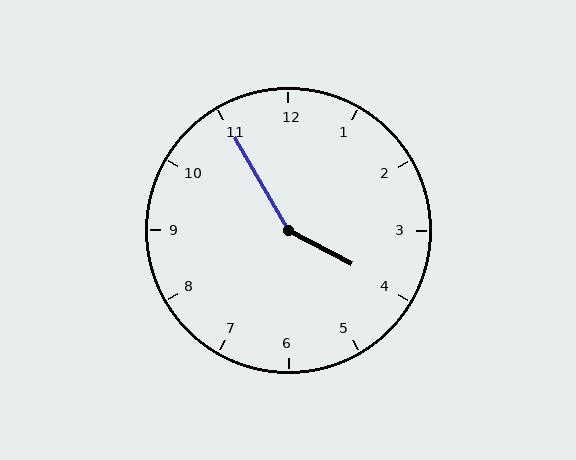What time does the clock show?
3:55.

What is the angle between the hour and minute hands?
Approximately 148 degrees.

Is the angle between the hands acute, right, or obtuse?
It is obtuse.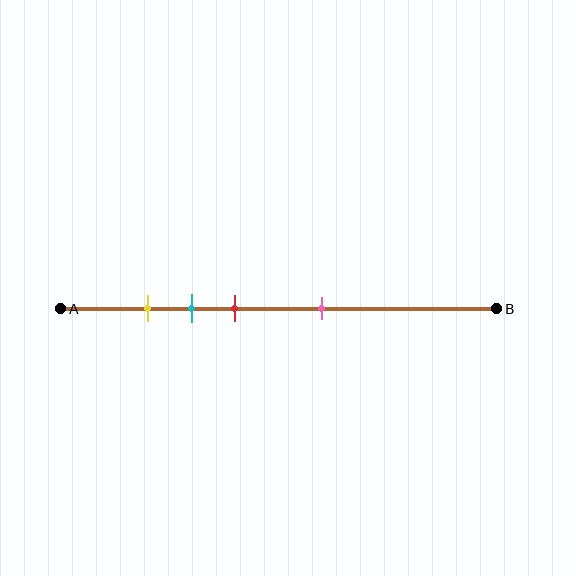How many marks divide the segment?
There are 4 marks dividing the segment.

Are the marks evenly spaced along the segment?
No, the marks are not evenly spaced.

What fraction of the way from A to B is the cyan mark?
The cyan mark is approximately 30% (0.3) of the way from A to B.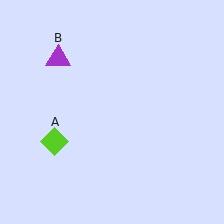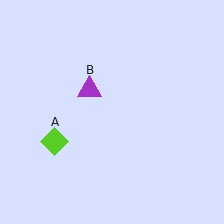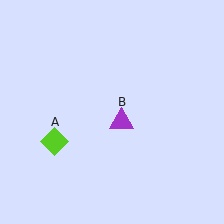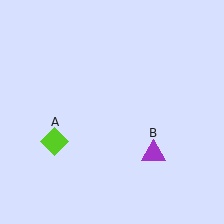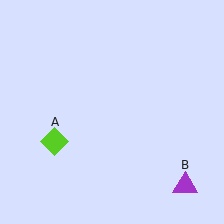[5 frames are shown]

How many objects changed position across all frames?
1 object changed position: purple triangle (object B).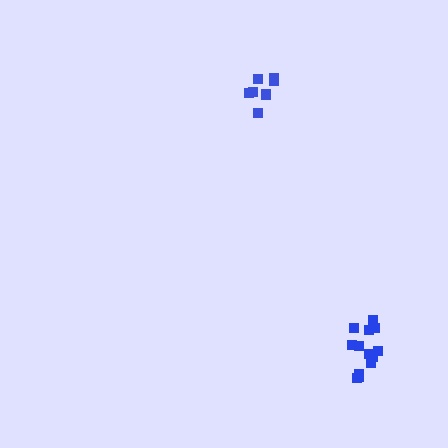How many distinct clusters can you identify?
There are 2 distinct clusters.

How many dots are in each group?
Group 1: 13 dots, Group 2: 7 dots (20 total).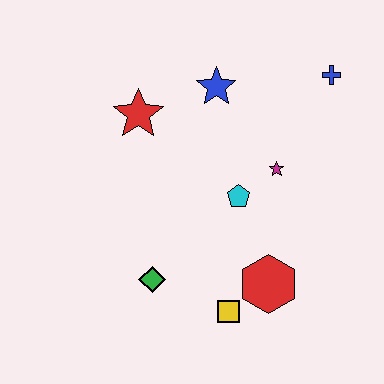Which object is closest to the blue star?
The red star is closest to the blue star.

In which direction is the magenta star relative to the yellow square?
The magenta star is above the yellow square.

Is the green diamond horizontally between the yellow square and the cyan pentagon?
No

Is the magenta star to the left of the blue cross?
Yes